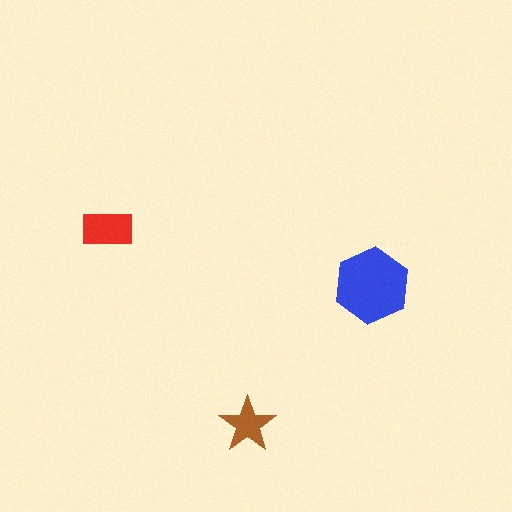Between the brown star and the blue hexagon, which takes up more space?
The blue hexagon.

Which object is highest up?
The red rectangle is topmost.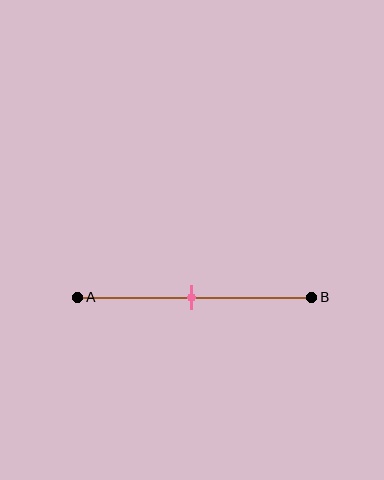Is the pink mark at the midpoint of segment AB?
Yes, the mark is approximately at the midpoint.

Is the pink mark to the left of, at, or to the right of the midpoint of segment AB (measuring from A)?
The pink mark is approximately at the midpoint of segment AB.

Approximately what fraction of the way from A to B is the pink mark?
The pink mark is approximately 50% of the way from A to B.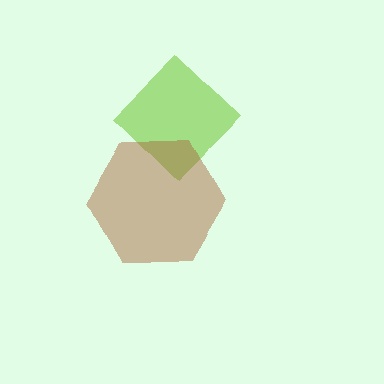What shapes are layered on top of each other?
The layered shapes are: a lime diamond, a brown hexagon.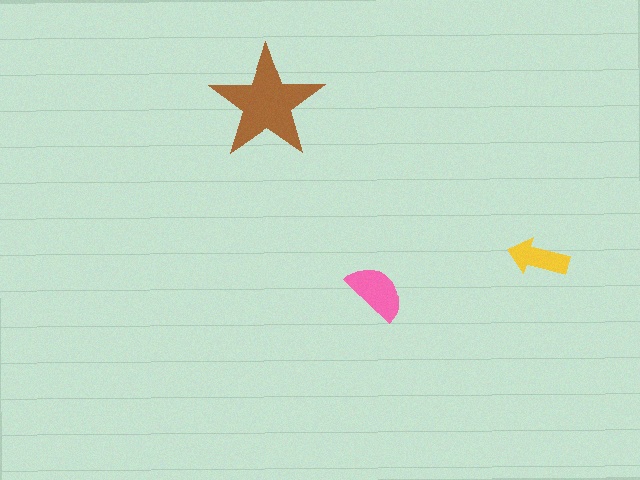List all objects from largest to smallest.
The brown star, the pink semicircle, the yellow arrow.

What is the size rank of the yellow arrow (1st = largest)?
3rd.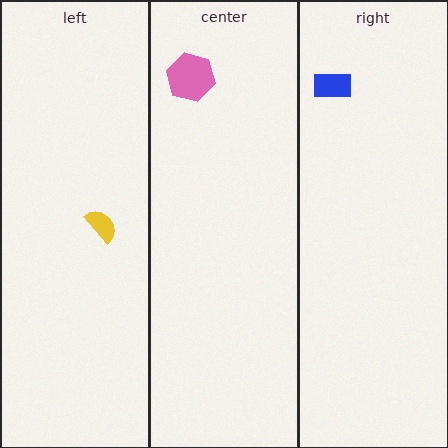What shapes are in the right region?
The blue rectangle.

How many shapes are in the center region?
1.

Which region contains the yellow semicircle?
The left region.